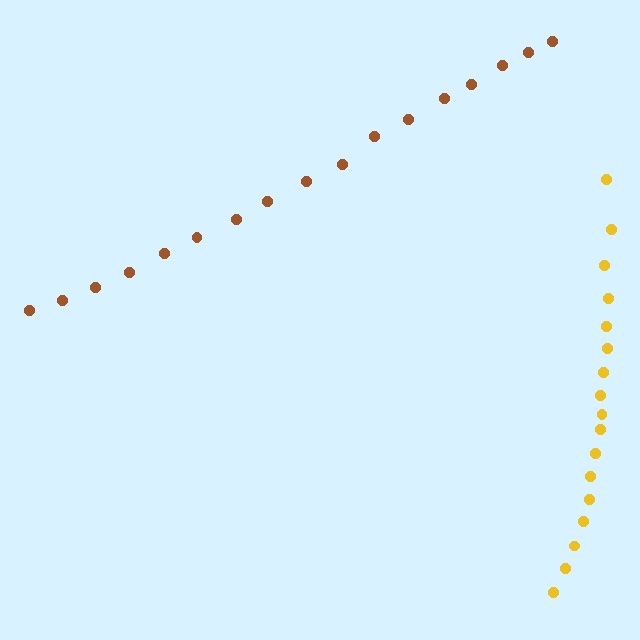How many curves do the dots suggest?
There are 2 distinct paths.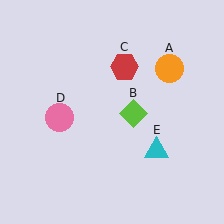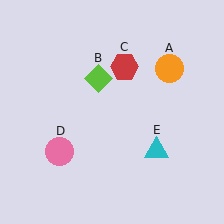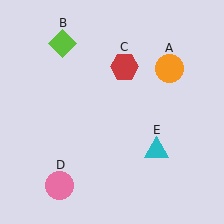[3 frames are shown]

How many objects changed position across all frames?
2 objects changed position: lime diamond (object B), pink circle (object D).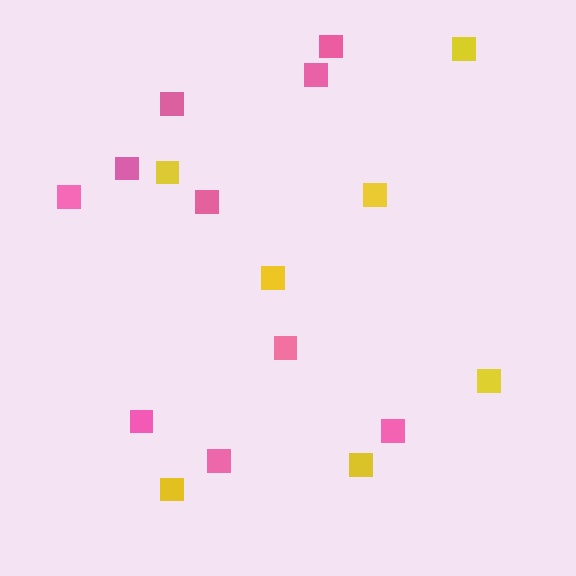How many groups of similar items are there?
There are 2 groups: one group of yellow squares (7) and one group of pink squares (10).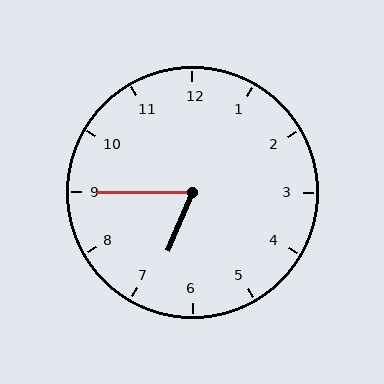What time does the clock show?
6:45.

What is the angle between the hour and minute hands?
Approximately 68 degrees.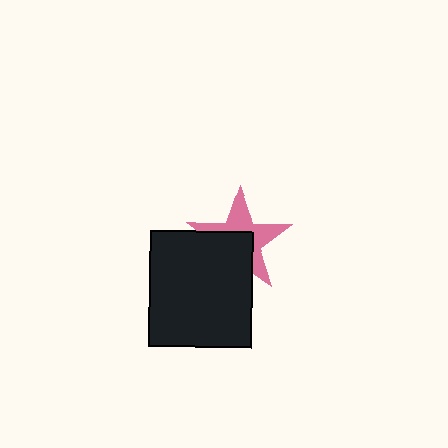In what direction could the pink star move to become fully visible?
The pink star could move toward the upper-right. That would shift it out from behind the black rectangle entirely.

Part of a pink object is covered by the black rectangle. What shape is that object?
It is a star.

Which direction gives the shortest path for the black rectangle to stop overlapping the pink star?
Moving toward the lower-left gives the shortest separation.